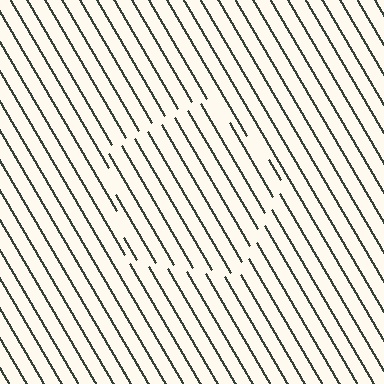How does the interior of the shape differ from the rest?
The interior of the shape contains the same grating, shifted by half a period — the contour is defined by the phase discontinuity where line-ends from the inner and outer gratings abut.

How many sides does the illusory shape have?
5 sides — the line-ends trace a pentagon.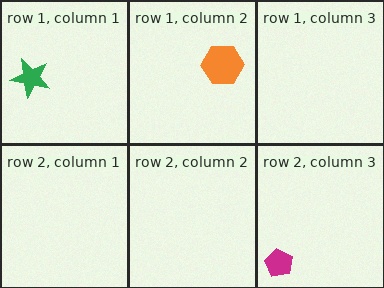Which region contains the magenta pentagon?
The row 2, column 3 region.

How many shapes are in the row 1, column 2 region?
1.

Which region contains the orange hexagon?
The row 1, column 2 region.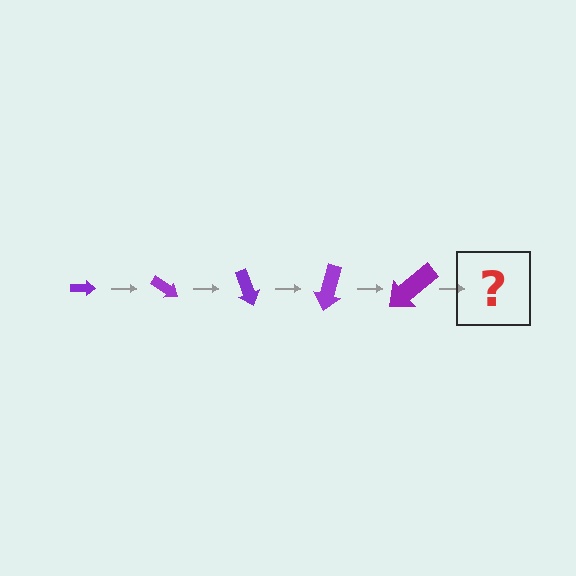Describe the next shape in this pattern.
It should be an arrow, larger than the previous one and rotated 175 degrees from the start.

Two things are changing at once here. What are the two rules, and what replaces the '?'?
The two rules are that the arrow grows larger each step and it rotates 35 degrees each step. The '?' should be an arrow, larger than the previous one and rotated 175 degrees from the start.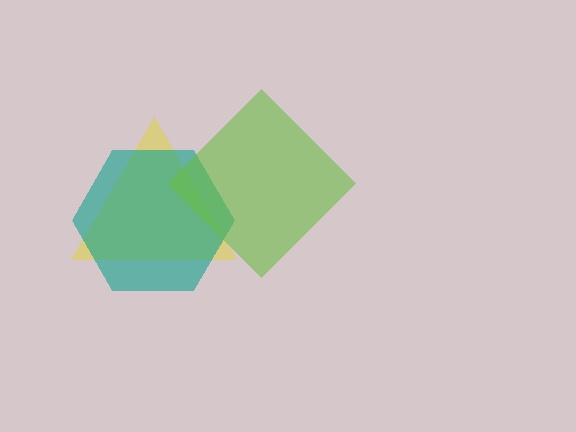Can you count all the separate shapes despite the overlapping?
Yes, there are 3 separate shapes.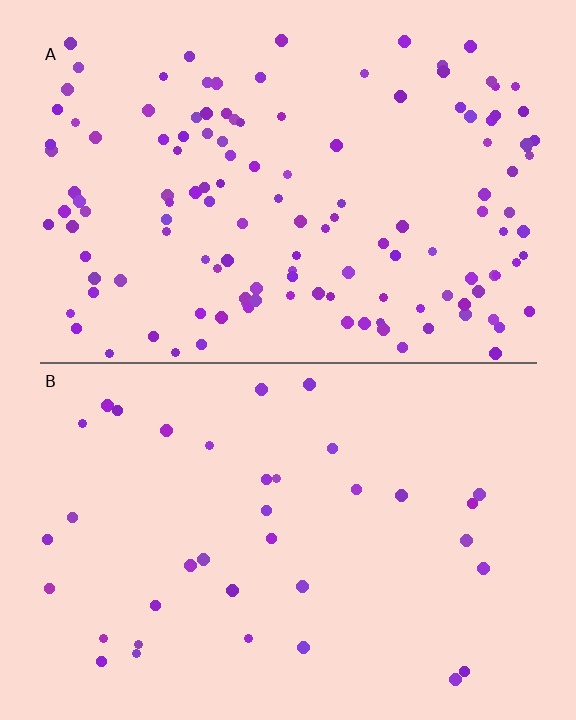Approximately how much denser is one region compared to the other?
Approximately 3.7× — region A over region B.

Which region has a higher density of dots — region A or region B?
A (the top).